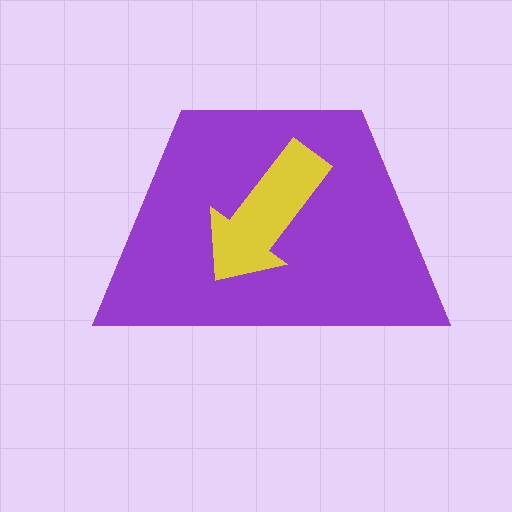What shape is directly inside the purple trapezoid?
The yellow arrow.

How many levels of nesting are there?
2.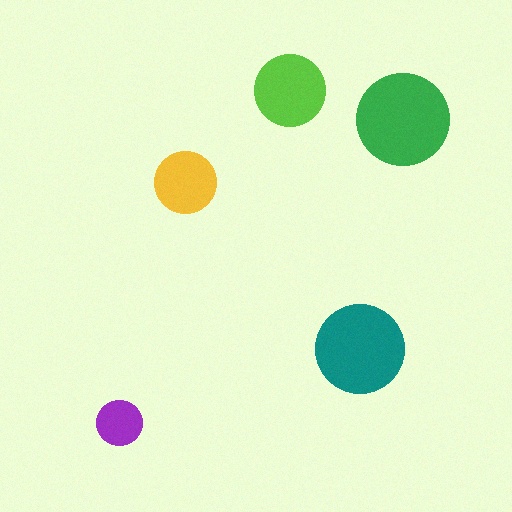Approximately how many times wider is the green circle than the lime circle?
About 1.5 times wider.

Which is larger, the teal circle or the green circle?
The green one.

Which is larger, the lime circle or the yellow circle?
The lime one.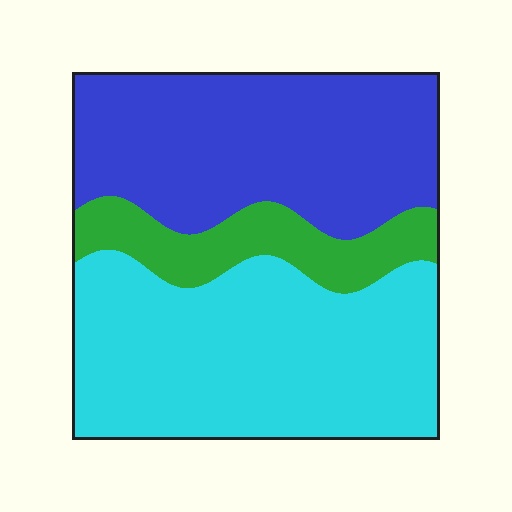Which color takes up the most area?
Cyan, at roughly 45%.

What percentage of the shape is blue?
Blue covers around 40% of the shape.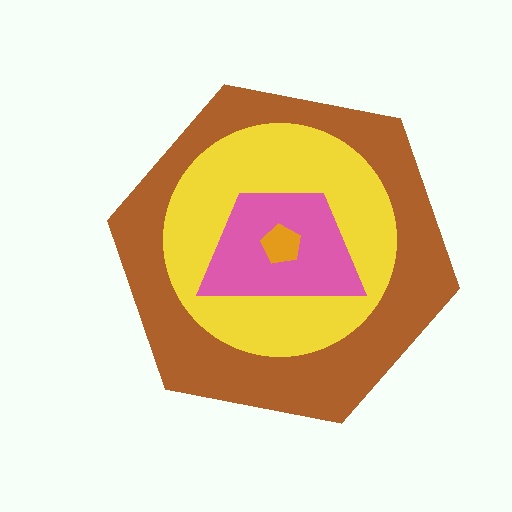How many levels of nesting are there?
4.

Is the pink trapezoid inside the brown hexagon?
Yes.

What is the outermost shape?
The brown hexagon.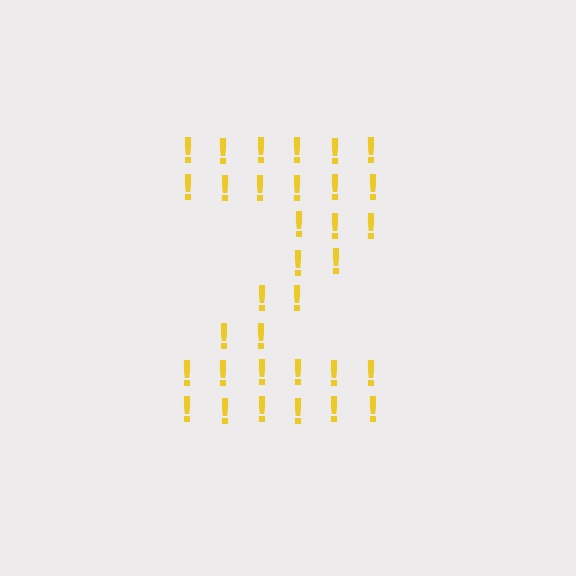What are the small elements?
The small elements are exclamation marks.